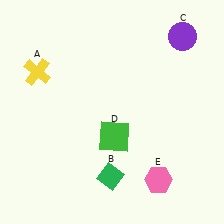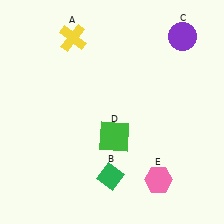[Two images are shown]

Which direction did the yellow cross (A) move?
The yellow cross (A) moved right.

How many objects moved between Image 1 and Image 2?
1 object moved between the two images.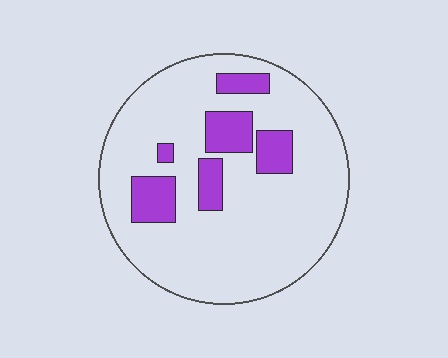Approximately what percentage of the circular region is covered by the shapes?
Approximately 15%.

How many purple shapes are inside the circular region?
6.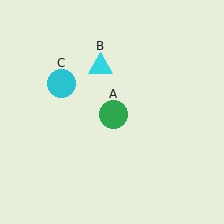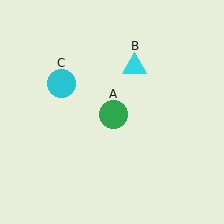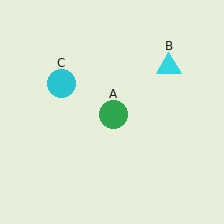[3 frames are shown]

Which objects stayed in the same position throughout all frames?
Green circle (object A) and cyan circle (object C) remained stationary.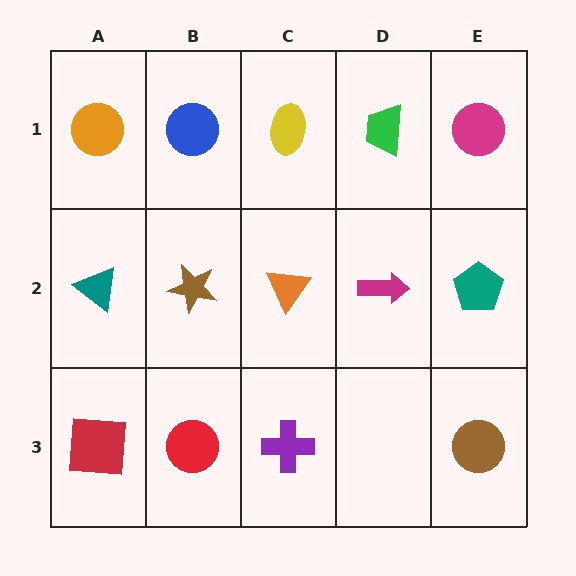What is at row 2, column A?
A teal triangle.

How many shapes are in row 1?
5 shapes.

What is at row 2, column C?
An orange triangle.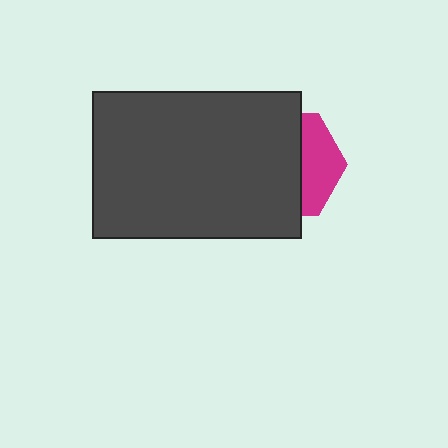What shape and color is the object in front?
The object in front is a dark gray rectangle.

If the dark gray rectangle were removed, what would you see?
You would see the complete magenta hexagon.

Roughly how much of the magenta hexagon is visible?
A small part of it is visible (roughly 36%).